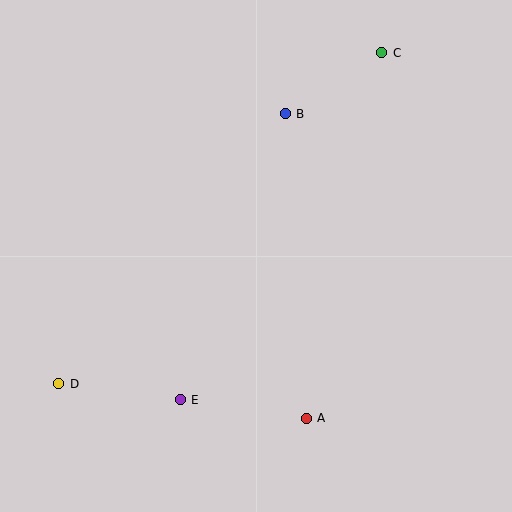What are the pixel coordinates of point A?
Point A is at (306, 418).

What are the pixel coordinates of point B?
Point B is at (285, 114).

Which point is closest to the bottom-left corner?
Point D is closest to the bottom-left corner.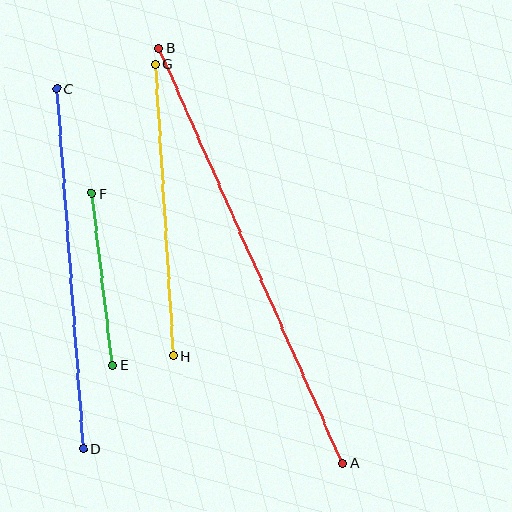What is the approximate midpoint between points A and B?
The midpoint is at approximately (251, 256) pixels.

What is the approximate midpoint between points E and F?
The midpoint is at approximately (102, 279) pixels.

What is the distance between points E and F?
The distance is approximately 173 pixels.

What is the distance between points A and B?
The distance is approximately 453 pixels.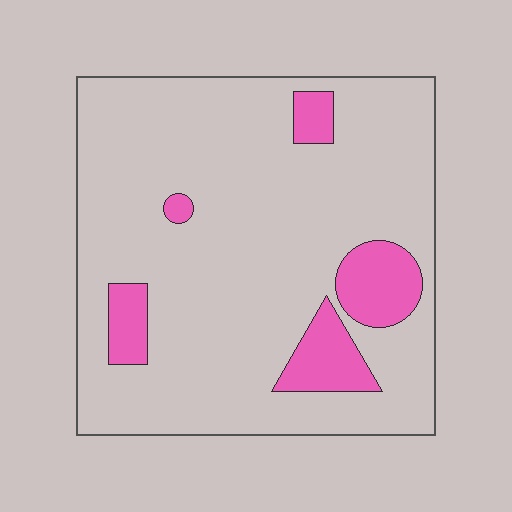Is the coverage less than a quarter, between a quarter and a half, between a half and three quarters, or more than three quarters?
Less than a quarter.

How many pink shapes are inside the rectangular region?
5.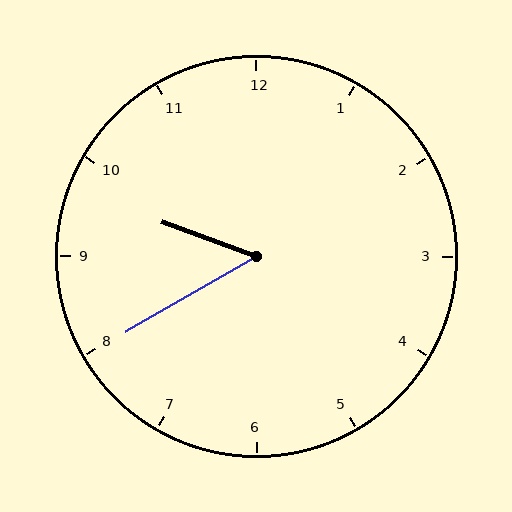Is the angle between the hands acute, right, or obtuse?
It is acute.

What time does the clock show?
9:40.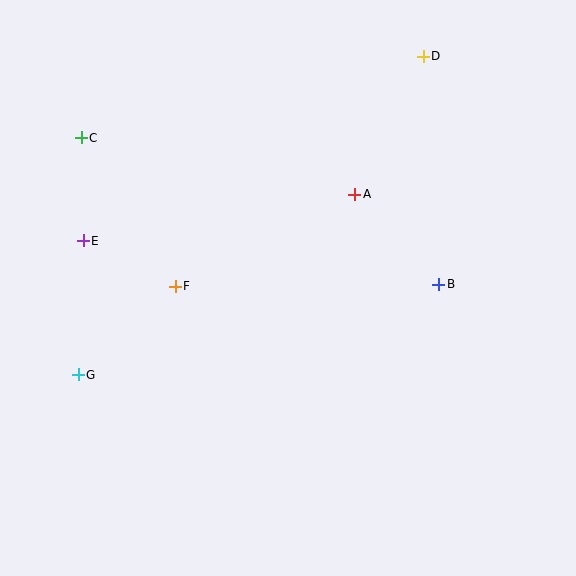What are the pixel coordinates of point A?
Point A is at (355, 194).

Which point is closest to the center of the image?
Point F at (175, 286) is closest to the center.